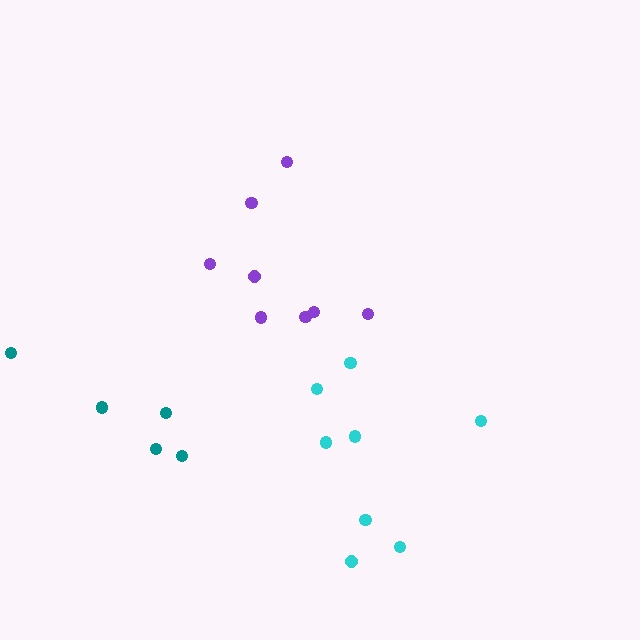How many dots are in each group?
Group 1: 8 dots, Group 2: 8 dots, Group 3: 5 dots (21 total).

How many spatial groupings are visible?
There are 3 spatial groupings.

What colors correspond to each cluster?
The clusters are colored: cyan, purple, teal.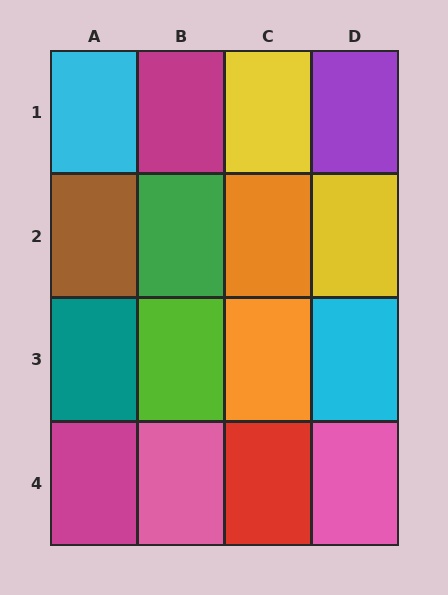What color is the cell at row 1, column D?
Purple.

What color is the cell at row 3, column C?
Orange.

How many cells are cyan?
2 cells are cyan.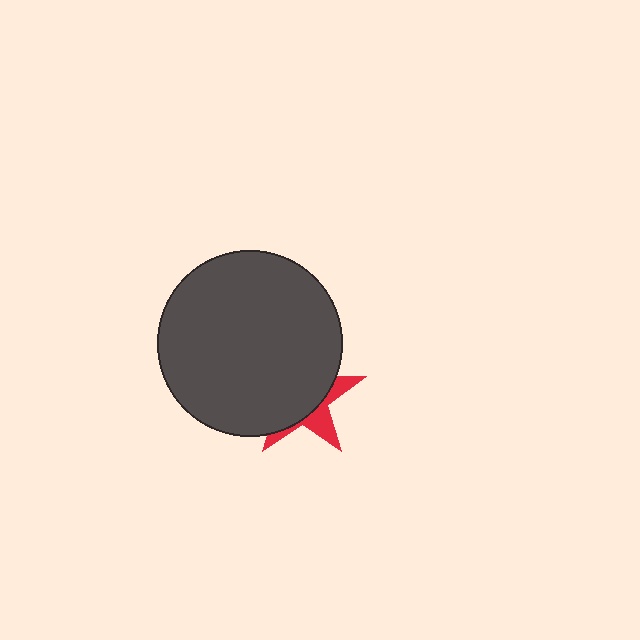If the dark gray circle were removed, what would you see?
You would see the complete red star.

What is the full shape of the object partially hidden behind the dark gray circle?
The partially hidden object is a red star.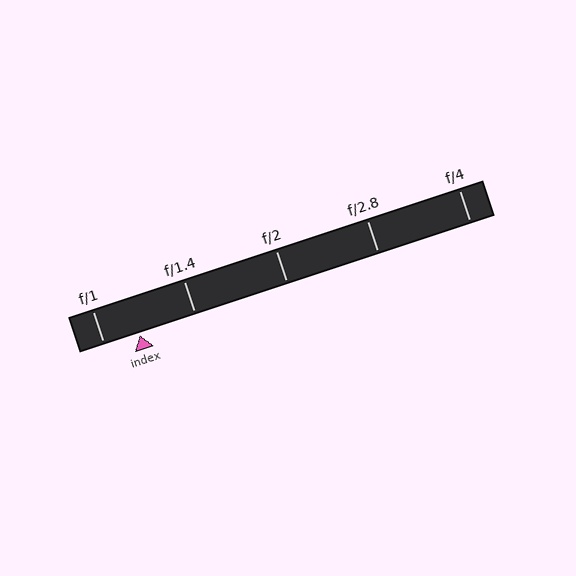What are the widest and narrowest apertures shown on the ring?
The widest aperture shown is f/1 and the narrowest is f/4.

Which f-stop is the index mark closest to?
The index mark is closest to f/1.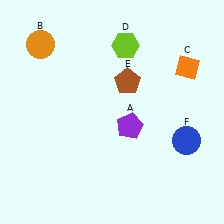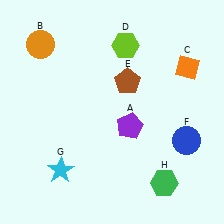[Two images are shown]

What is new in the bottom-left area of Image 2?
A cyan star (G) was added in the bottom-left area of Image 2.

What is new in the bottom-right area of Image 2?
A green hexagon (H) was added in the bottom-right area of Image 2.